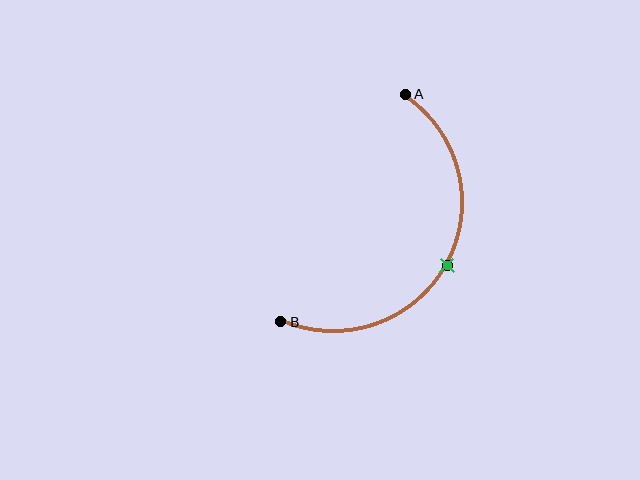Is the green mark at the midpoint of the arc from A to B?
Yes. The green mark lies on the arc at equal arc-length from both A and B — it is the arc midpoint.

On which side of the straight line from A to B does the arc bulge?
The arc bulges to the right of the straight line connecting A and B.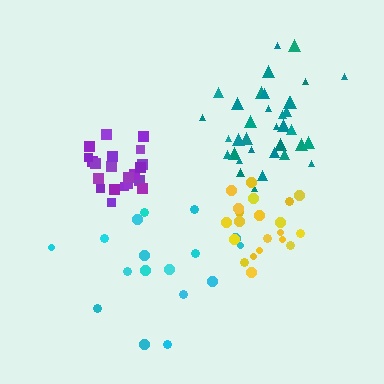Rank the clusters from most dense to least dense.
purple, yellow, teal, cyan.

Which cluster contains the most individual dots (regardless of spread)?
Teal (35).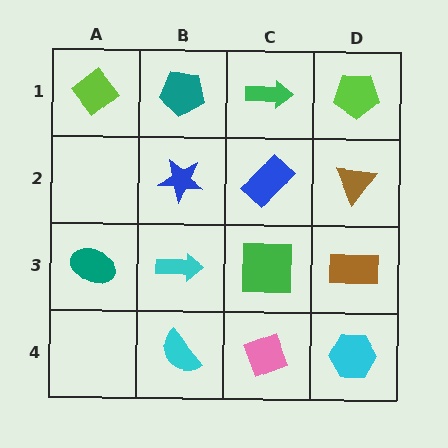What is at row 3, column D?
A brown rectangle.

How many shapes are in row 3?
4 shapes.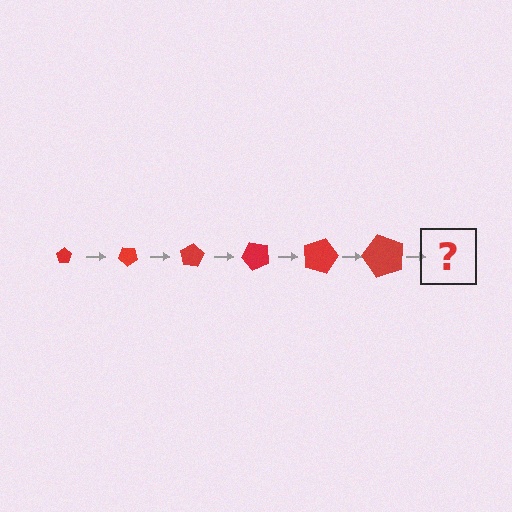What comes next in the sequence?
The next element should be a pentagon, larger than the previous one and rotated 240 degrees from the start.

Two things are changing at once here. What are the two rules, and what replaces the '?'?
The two rules are that the pentagon grows larger each step and it rotates 40 degrees each step. The '?' should be a pentagon, larger than the previous one and rotated 240 degrees from the start.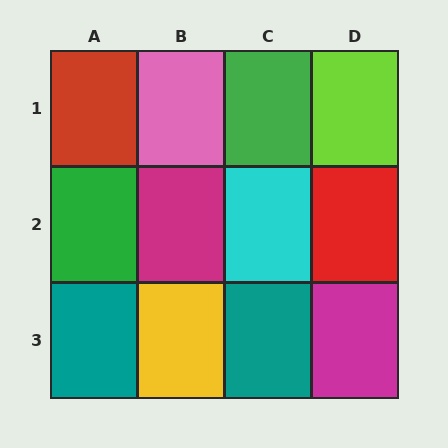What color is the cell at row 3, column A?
Teal.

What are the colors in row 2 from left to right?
Green, magenta, cyan, red.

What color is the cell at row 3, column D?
Magenta.